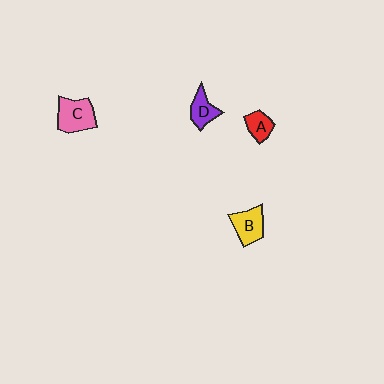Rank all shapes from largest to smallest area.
From largest to smallest: C (pink), B (yellow), D (purple), A (red).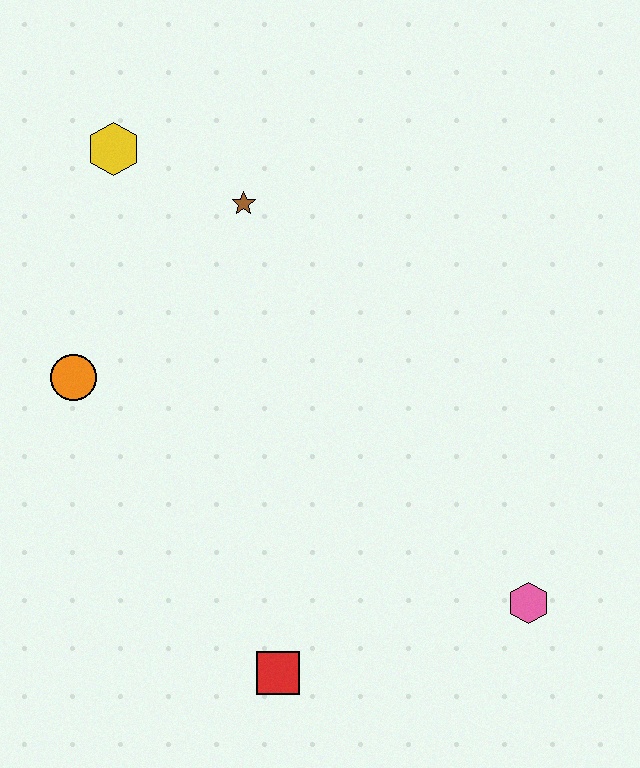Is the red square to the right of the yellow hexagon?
Yes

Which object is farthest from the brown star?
The pink hexagon is farthest from the brown star.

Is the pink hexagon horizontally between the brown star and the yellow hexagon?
No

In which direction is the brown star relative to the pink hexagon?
The brown star is above the pink hexagon.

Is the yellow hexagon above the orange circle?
Yes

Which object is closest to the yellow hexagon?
The brown star is closest to the yellow hexagon.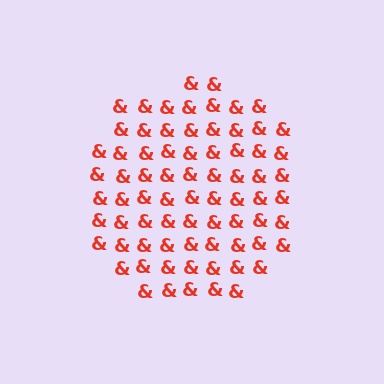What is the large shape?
The large shape is a circle.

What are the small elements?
The small elements are ampersands.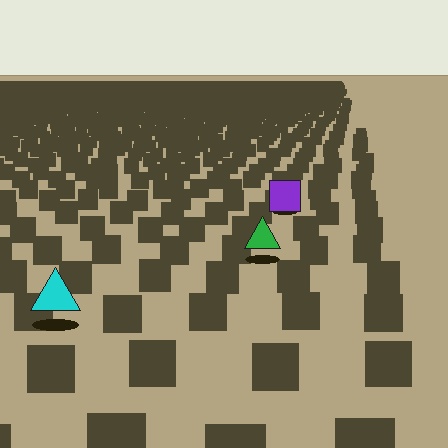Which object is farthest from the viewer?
The purple square is farthest from the viewer. It appears smaller and the ground texture around it is denser.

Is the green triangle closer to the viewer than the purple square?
Yes. The green triangle is closer — you can tell from the texture gradient: the ground texture is coarser near it.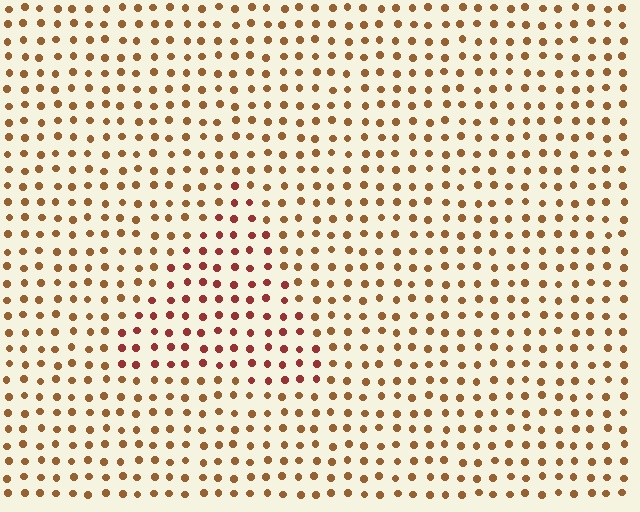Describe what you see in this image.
The image is filled with small brown elements in a uniform arrangement. A triangle-shaped region is visible where the elements are tinted to a slightly different hue, forming a subtle color boundary.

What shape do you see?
I see a triangle.